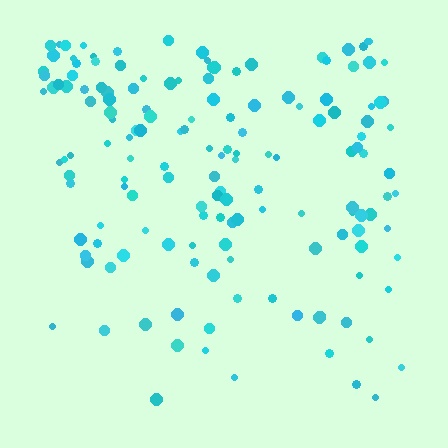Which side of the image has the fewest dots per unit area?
The bottom.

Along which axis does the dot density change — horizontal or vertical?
Vertical.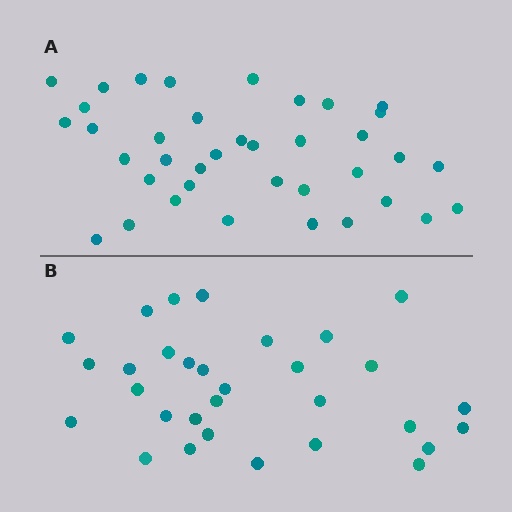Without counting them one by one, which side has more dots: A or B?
Region A (the top region) has more dots.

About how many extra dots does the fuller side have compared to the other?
Region A has roughly 8 or so more dots than region B.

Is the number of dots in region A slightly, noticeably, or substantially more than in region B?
Region A has only slightly more — the two regions are fairly close. The ratio is roughly 1.2 to 1.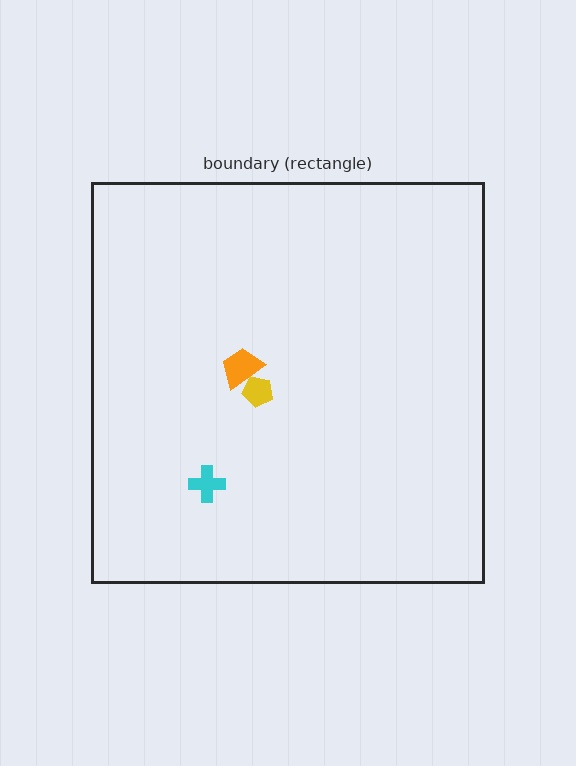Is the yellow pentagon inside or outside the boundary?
Inside.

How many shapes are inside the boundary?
3 inside, 0 outside.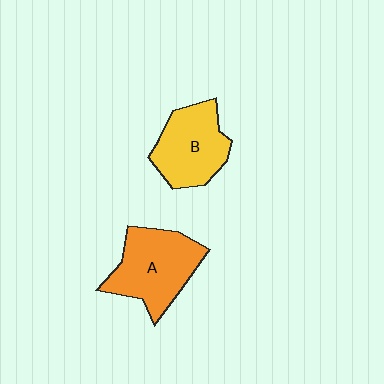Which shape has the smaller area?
Shape B (yellow).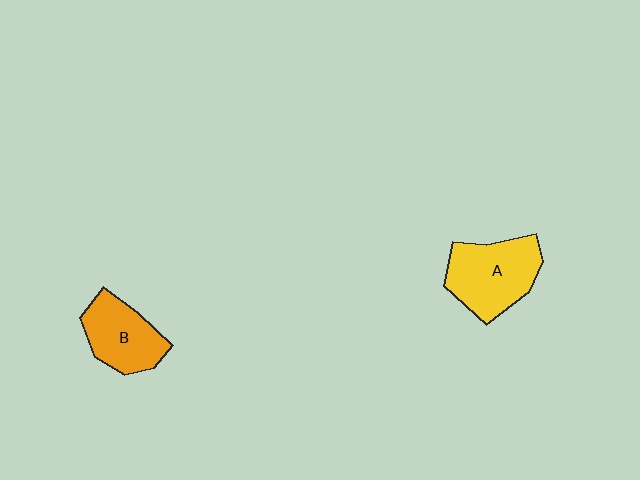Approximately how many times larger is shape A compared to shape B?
Approximately 1.3 times.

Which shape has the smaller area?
Shape B (orange).